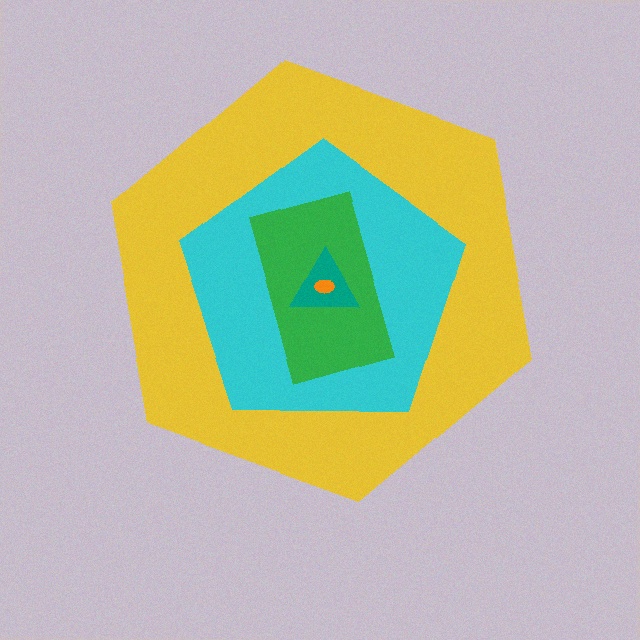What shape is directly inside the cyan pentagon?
The green rectangle.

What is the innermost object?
The orange ellipse.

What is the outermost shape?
The yellow hexagon.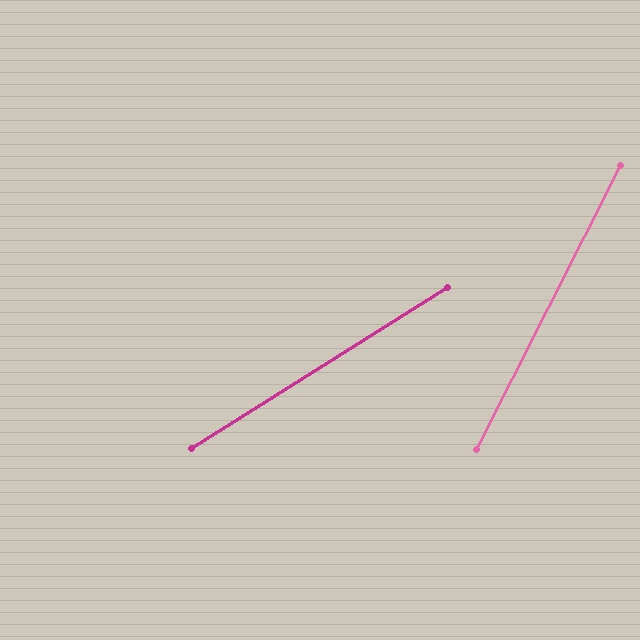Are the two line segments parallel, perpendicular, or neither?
Neither parallel nor perpendicular — they differ by about 31°.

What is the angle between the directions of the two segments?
Approximately 31 degrees.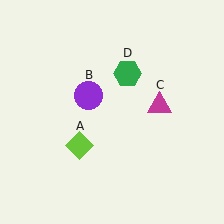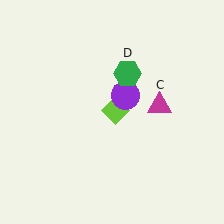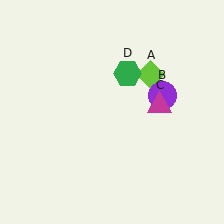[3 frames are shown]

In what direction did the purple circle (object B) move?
The purple circle (object B) moved right.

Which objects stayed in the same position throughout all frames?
Magenta triangle (object C) and green hexagon (object D) remained stationary.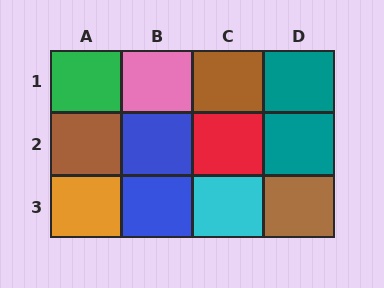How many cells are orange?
1 cell is orange.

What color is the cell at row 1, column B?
Pink.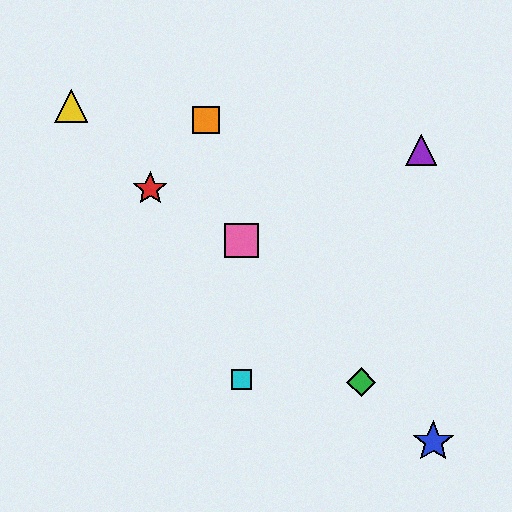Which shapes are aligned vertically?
The cyan square, the pink square are aligned vertically.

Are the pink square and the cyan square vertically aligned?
Yes, both are at x≈241.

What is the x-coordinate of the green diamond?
The green diamond is at x≈361.